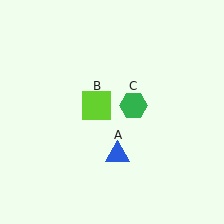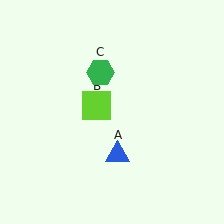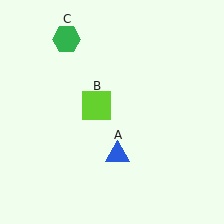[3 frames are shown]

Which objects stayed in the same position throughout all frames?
Blue triangle (object A) and lime square (object B) remained stationary.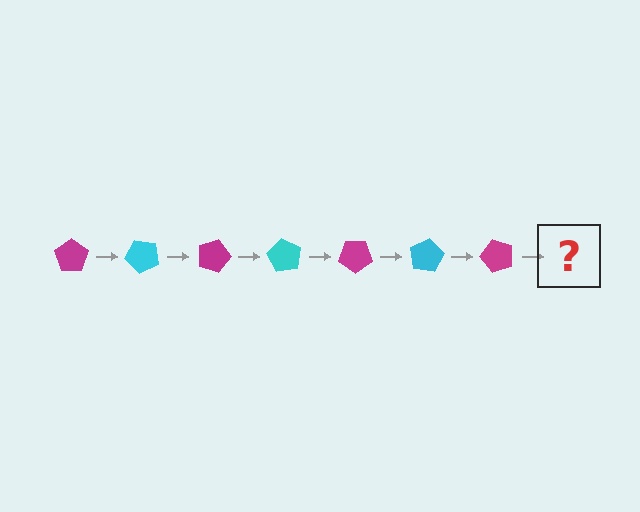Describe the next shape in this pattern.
It should be a cyan pentagon, rotated 315 degrees from the start.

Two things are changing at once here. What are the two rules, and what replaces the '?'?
The two rules are that it rotates 45 degrees each step and the color cycles through magenta and cyan. The '?' should be a cyan pentagon, rotated 315 degrees from the start.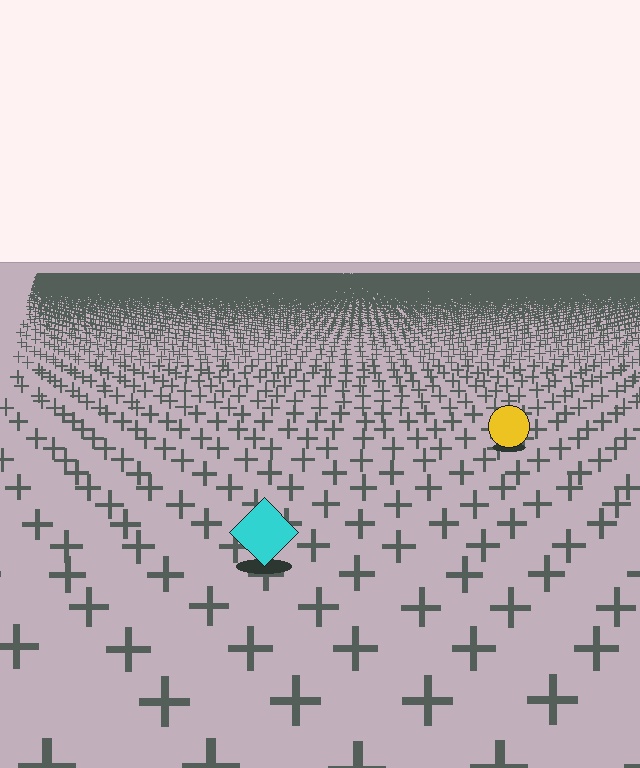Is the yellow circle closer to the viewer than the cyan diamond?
No. The cyan diamond is closer — you can tell from the texture gradient: the ground texture is coarser near it.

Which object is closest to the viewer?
The cyan diamond is closest. The texture marks near it are larger and more spread out.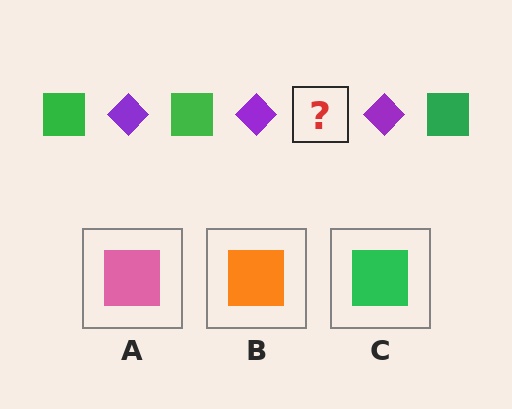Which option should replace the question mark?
Option C.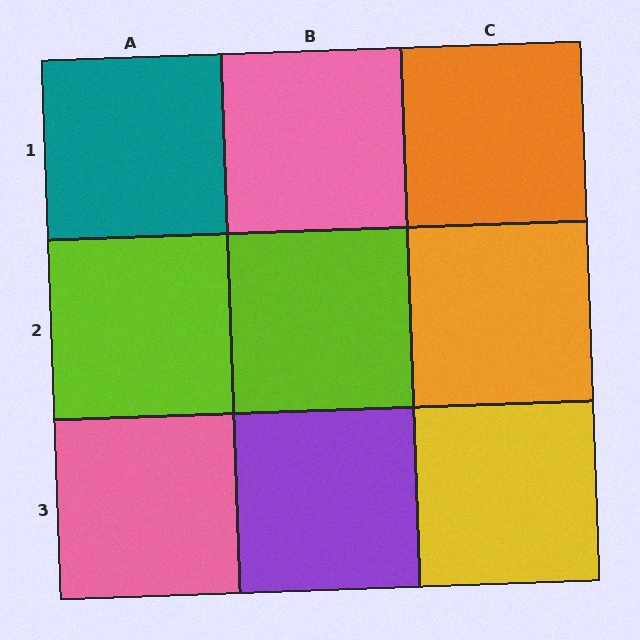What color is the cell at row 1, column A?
Teal.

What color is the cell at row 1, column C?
Orange.